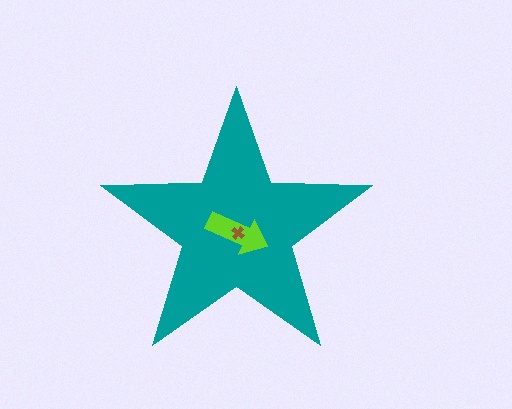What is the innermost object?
The brown cross.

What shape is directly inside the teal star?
The lime arrow.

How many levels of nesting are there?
3.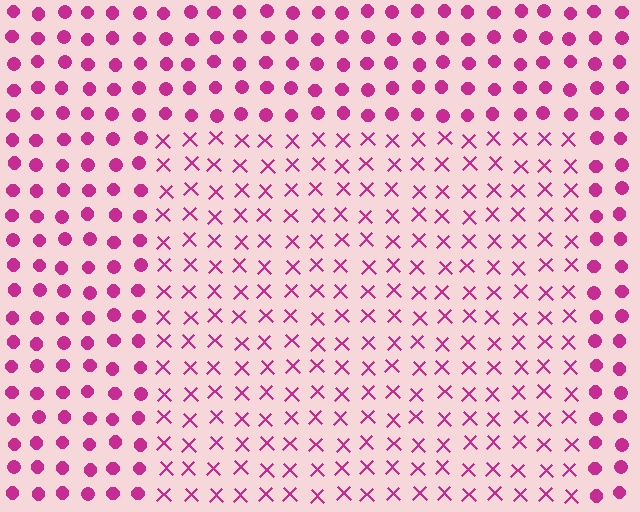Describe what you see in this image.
The image is filled with small magenta elements arranged in a uniform grid. A rectangle-shaped region contains X marks, while the surrounding area contains circles. The boundary is defined purely by the change in element shape.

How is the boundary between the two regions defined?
The boundary is defined by a change in element shape: X marks inside vs. circles outside. All elements share the same color and spacing.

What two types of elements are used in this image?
The image uses X marks inside the rectangle region and circles outside it.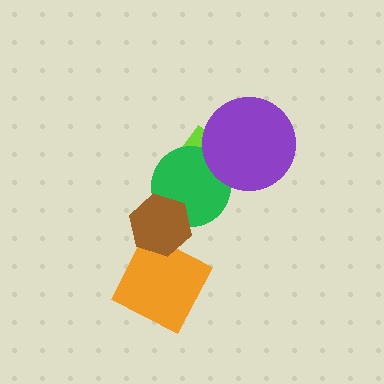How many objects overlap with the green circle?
3 objects overlap with the green circle.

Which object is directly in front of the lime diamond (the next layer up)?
The green circle is directly in front of the lime diamond.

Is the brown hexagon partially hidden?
No, no other shape covers it.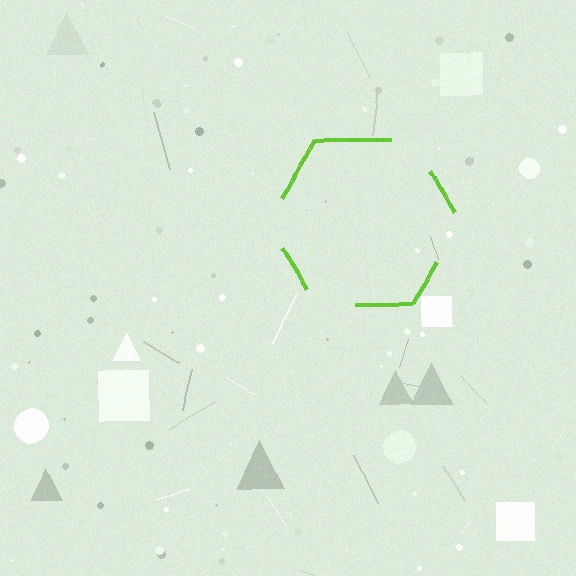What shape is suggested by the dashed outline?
The dashed outline suggests a hexagon.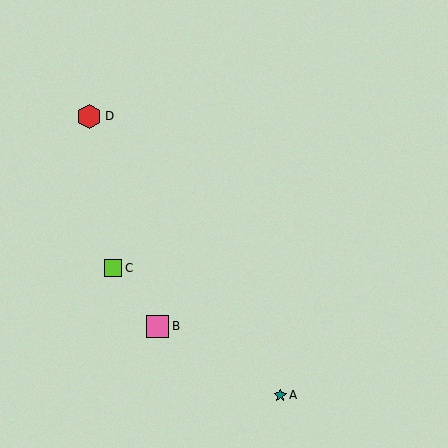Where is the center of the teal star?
The center of the teal star is at (280, 395).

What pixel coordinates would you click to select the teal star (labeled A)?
Click at (280, 395) to select the teal star A.